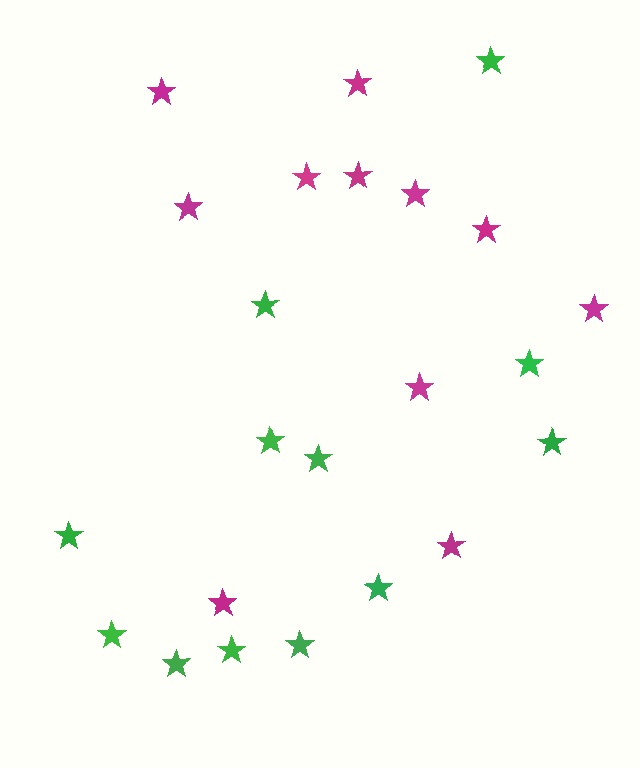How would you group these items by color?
There are 2 groups: one group of green stars (12) and one group of magenta stars (11).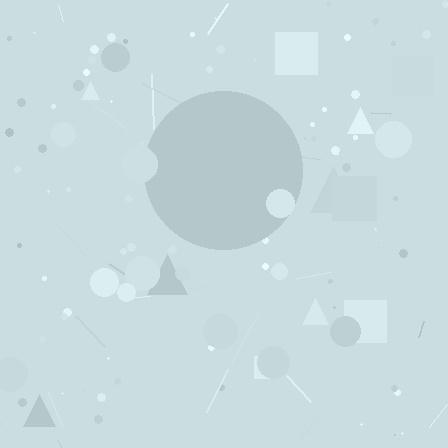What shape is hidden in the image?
A circle is hidden in the image.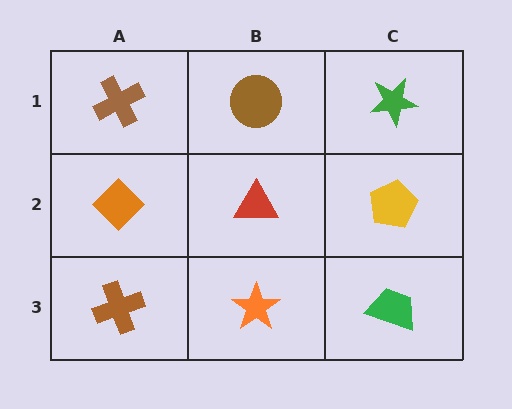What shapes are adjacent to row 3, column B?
A red triangle (row 2, column B), a brown cross (row 3, column A), a green trapezoid (row 3, column C).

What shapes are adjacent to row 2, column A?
A brown cross (row 1, column A), a brown cross (row 3, column A), a red triangle (row 2, column B).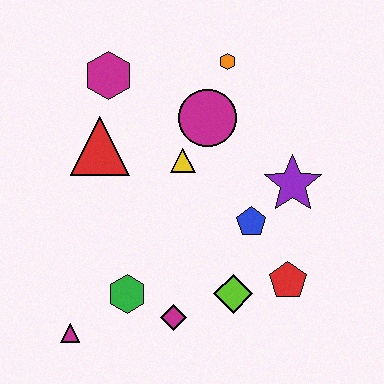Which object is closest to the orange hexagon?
The magenta circle is closest to the orange hexagon.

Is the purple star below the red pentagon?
No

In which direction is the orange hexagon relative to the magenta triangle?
The orange hexagon is above the magenta triangle.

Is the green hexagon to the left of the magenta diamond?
Yes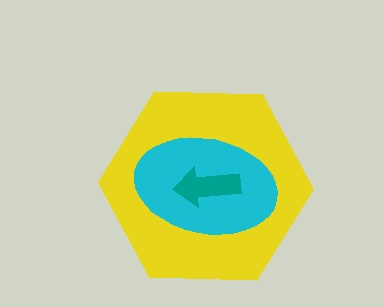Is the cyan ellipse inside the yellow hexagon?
Yes.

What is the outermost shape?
The yellow hexagon.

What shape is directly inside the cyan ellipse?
The teal arrow.